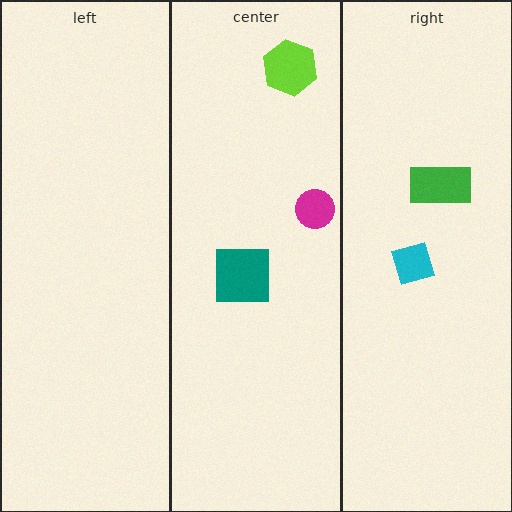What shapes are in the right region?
The green rectangle, the cyan diamond.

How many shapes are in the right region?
2.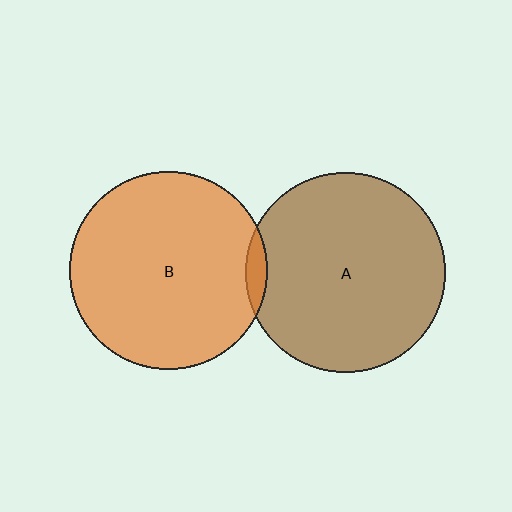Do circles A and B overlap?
Yes.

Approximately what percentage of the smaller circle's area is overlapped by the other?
Approximately 5%.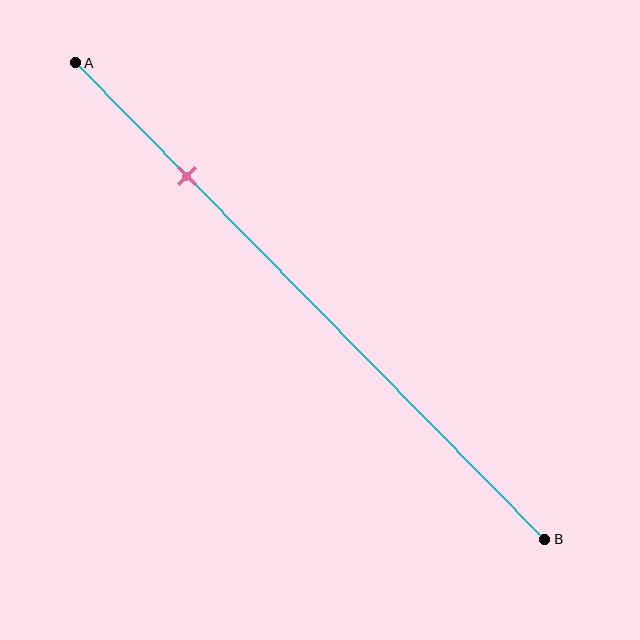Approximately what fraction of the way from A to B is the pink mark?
The pink mark is approximately 25% of the way from A to B.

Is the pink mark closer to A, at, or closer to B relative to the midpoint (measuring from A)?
The pink mark is closer to point A than the midpoint of segment AB.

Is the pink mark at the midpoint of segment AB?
No, the mark is at about 25% from A, not at the 50% midpoint.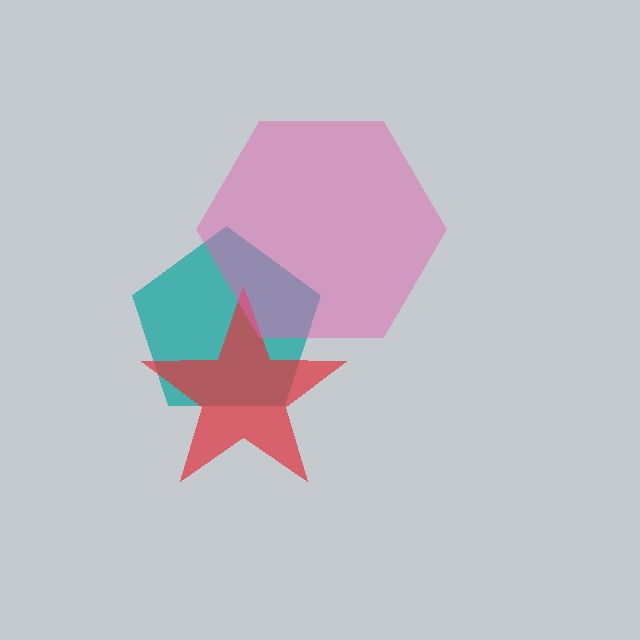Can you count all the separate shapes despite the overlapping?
Yes, there are 3 separate shapes.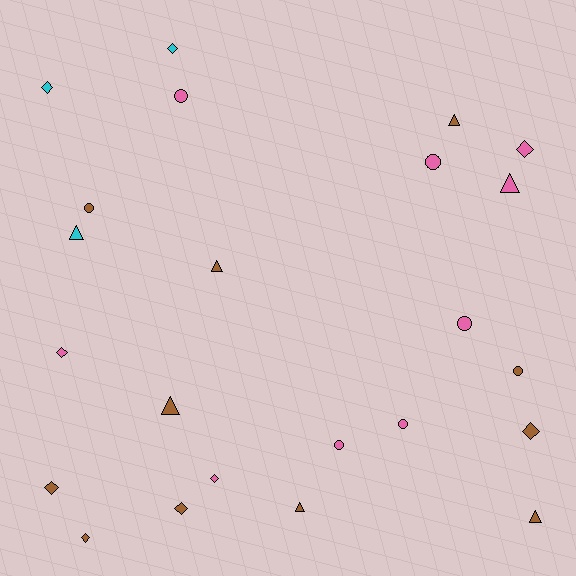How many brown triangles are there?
There are 5 brown triangles.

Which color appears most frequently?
Brown, with 11 objects.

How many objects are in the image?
There are 23 objects.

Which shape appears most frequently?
Diamond, with 9 objects.